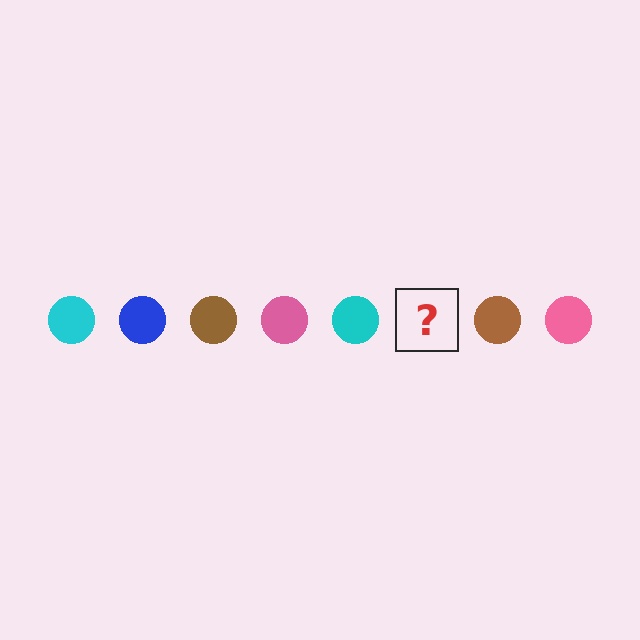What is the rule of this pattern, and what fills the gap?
The rule is that the pattern cycles through cyan, blue, brown, pink circles. The gap should be filled with a blue circle.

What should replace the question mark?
The question mark should be replaced with a blue circle.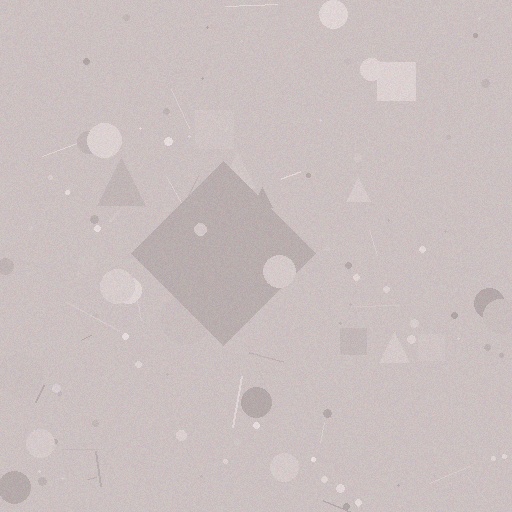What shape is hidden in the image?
A diamond is hidden in the image.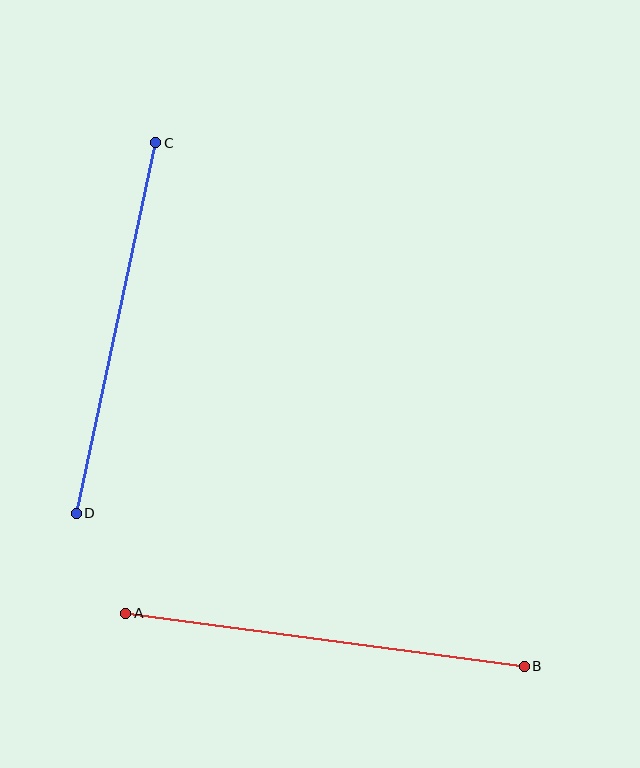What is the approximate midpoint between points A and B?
The midpoint is at approximately (325, 640) pixels.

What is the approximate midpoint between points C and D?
The midpoint is at approximately (116, 328) pixels.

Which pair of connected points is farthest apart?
Points A and B are farthest apart.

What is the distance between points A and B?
The distance is approximately 402 pixels.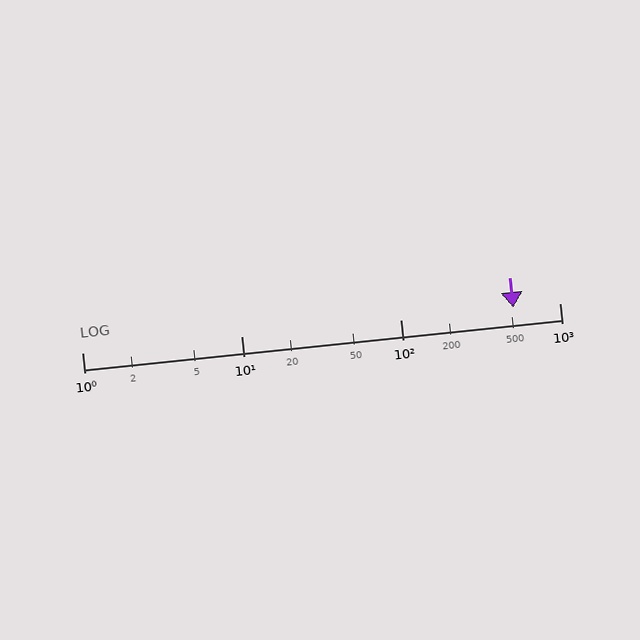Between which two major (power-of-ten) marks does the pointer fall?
The pointer is between 100 and 1000.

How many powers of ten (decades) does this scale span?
The scale spans 3 decades, from 1 to 1000.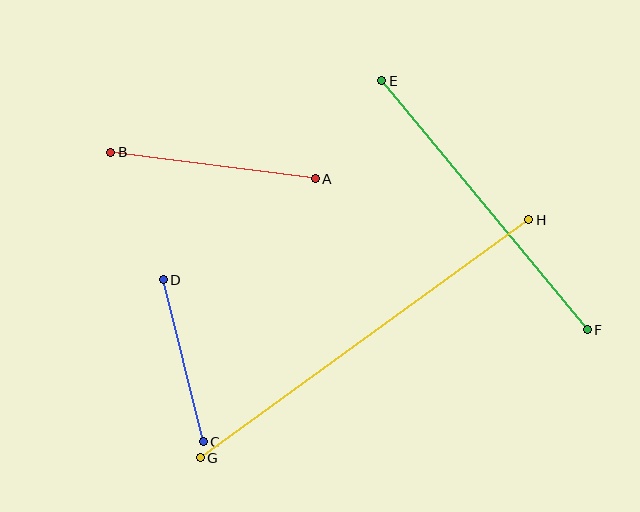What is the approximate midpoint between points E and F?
The midpoint is at approximately (485, 205) pixels.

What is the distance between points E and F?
The distance is approximately 323 pixels.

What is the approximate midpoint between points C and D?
The midpoint is at approximately (183, 361) pixels.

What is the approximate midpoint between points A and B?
The midpoint is at approximately (213, 166) pixels.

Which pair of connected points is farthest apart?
Points G and H are farthest apart.